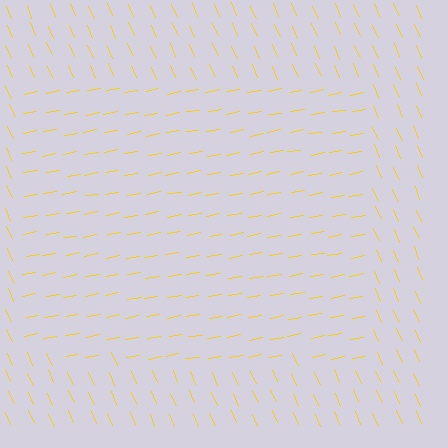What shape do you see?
I see a rectangle.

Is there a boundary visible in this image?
Yes, there is a texture boundary formed by a change in line orientation.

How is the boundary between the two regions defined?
The boundary is defined purely by a change in line orientation (approximately 77 degrees difference). All lines are the same color and thickness.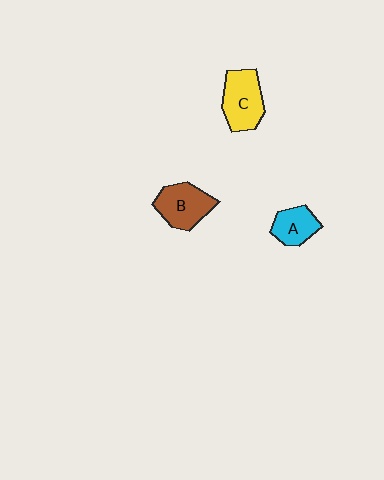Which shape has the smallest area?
Shape A (cyan).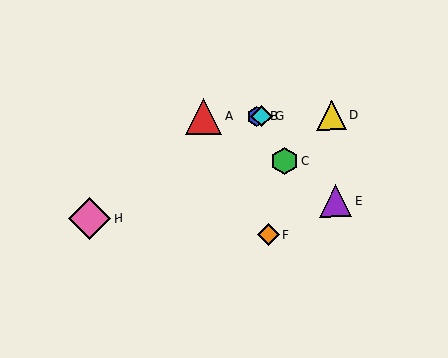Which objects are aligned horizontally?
Objects A, B, D, G are aligned horizontally.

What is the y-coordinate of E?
Object E is at y≈201.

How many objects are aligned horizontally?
4 objects (A, B, D, G) are aligned horizontally.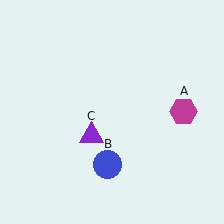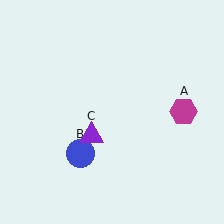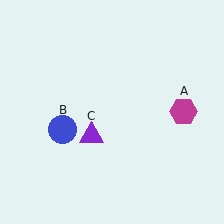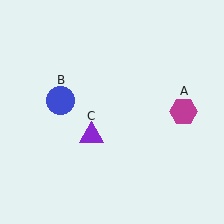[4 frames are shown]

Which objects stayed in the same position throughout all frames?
Magenta hexagon (object A) and purple triangle (object C) remained stationary.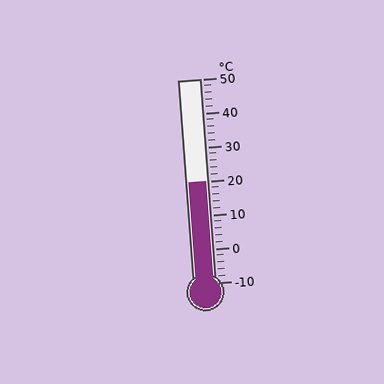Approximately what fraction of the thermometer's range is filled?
The thermometer is filled to approximately 50% of its range.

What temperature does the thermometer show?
The thermometer shows approximately 20°C.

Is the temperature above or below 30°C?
The temperature is below 30°C.